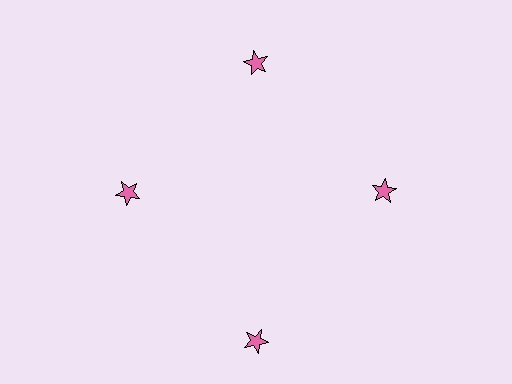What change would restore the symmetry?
The symmetry would be restored by moving it inward, back onto the ring so that all 4 stars sit at equal angles and equal distance from the center.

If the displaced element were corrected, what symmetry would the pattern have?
It would have 4-fold rotational symmetry — the pattern would map onto itself every 90 degrees.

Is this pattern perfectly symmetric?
No. The 4 pink stars are arranged in a ring, but one element near the 6 o'clock position is pushed outward from the center, breaking the 4-fold rotational symmetry.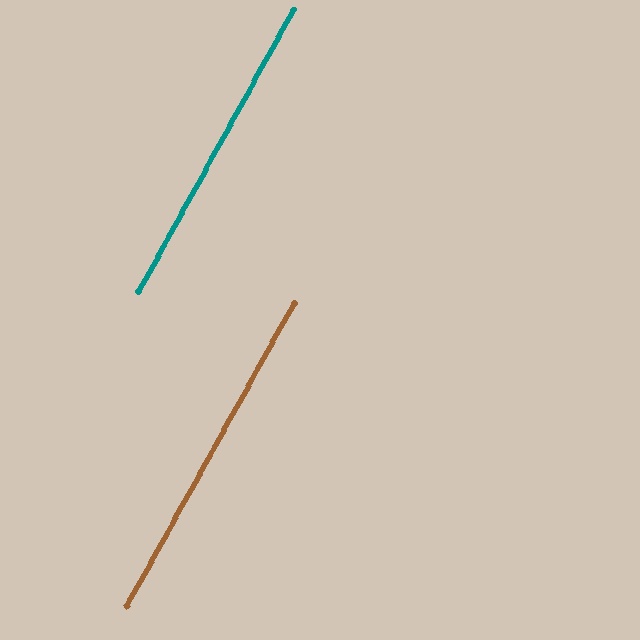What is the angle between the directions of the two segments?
Approximately 0 degrees.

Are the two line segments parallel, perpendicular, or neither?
Parallel — their directions differ by only 0.3°.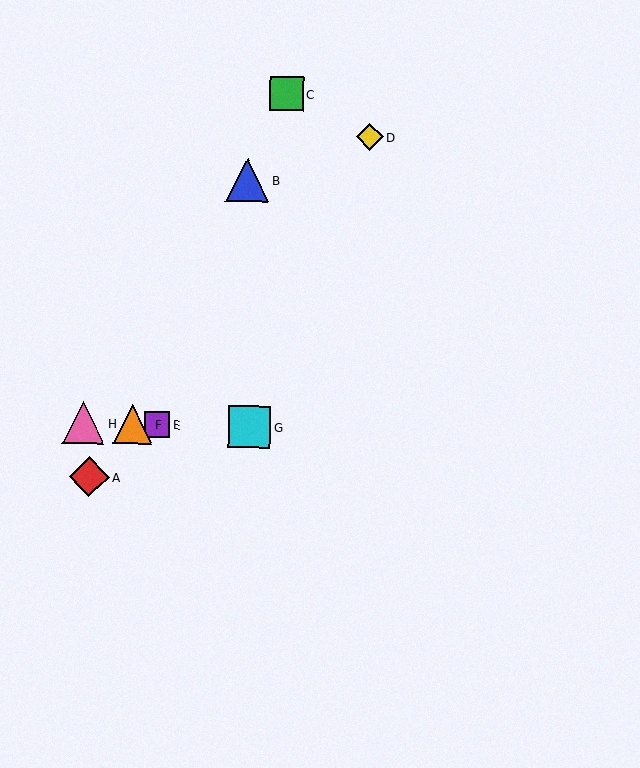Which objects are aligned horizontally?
Objects E, F, G, H are aligned horizontally.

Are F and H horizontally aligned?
Yes, both are at y≈424.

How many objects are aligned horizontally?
4 objects (E, F, G, H) are aligned horizontally.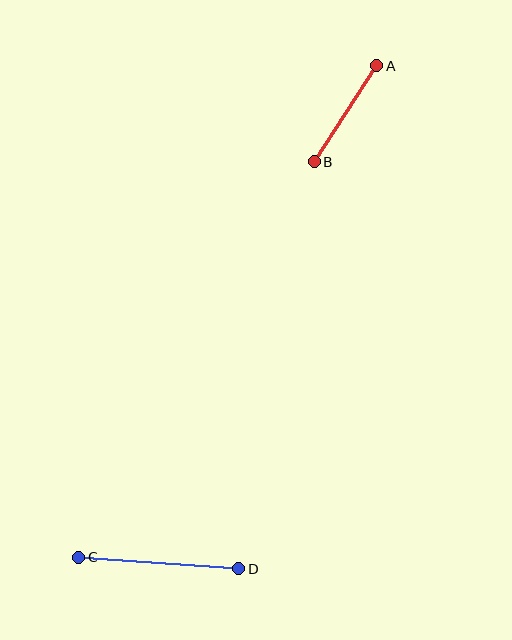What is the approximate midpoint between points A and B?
The midpoint is at approximately (345, 114) pixels.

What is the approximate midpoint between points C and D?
The midpoint is at approximately (159, 563) pixels.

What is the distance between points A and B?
The distance is approximately 114 pixels.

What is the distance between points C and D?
The distance is approximately 160 pixels.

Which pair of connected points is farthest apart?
Points C and D are farthest apart.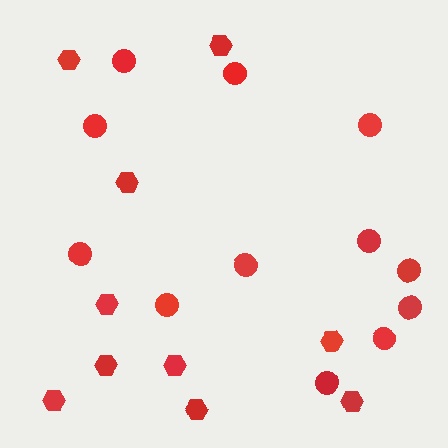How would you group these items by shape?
There are 2 groups: one group of circles (12) and one group of hexagons (10).